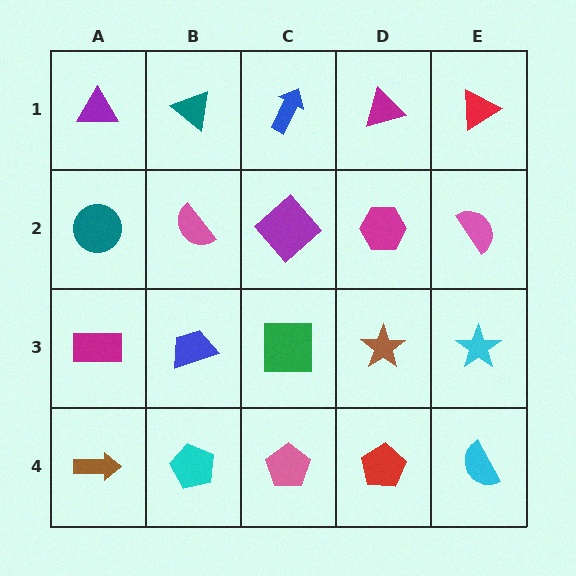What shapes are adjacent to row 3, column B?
A pink semicircle (row 2, column B), a cyan pentagon (row 4, column B), a magenta rectangle (row 3, column A), a green square (row 3, column C).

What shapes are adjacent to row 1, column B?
A pink semicircle (row 2, column B), a purple triangle (row 1, column A), a blue arrow (row 1, column C).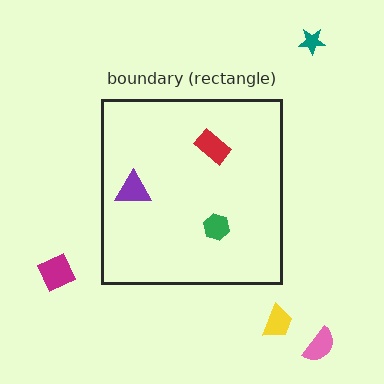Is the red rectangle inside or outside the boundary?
Inside.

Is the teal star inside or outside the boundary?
Outside.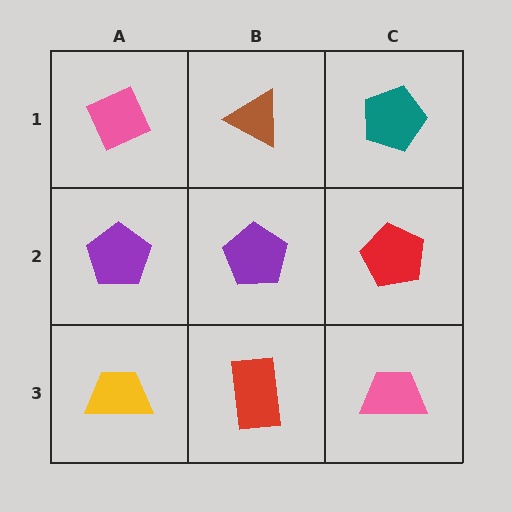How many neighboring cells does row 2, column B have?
4.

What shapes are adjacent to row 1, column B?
A purple pentagon (row 2, column B), a pink diamond (row 1, column A), a teal pentagon (row 1, column C).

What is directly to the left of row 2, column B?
A purple pentagon.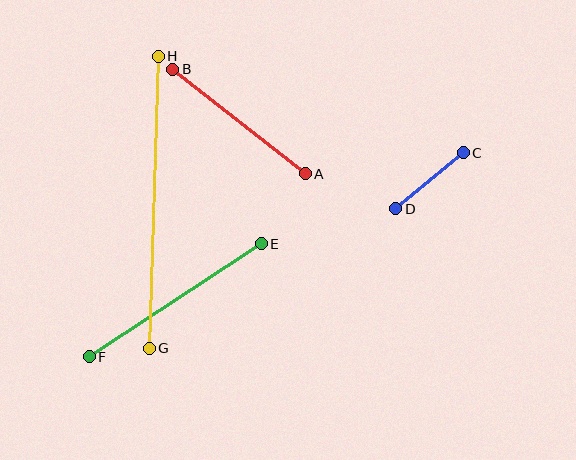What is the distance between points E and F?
The distance is approximately 206 pixels.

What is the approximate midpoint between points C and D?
The midpoint is at approximately (430, 181) pixels.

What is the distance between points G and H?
The distance is approximately 292 pixels.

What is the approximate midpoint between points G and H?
The midpoint is at approximately (154, 202) pixels.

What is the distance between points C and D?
The distance is approximately 88 pixels.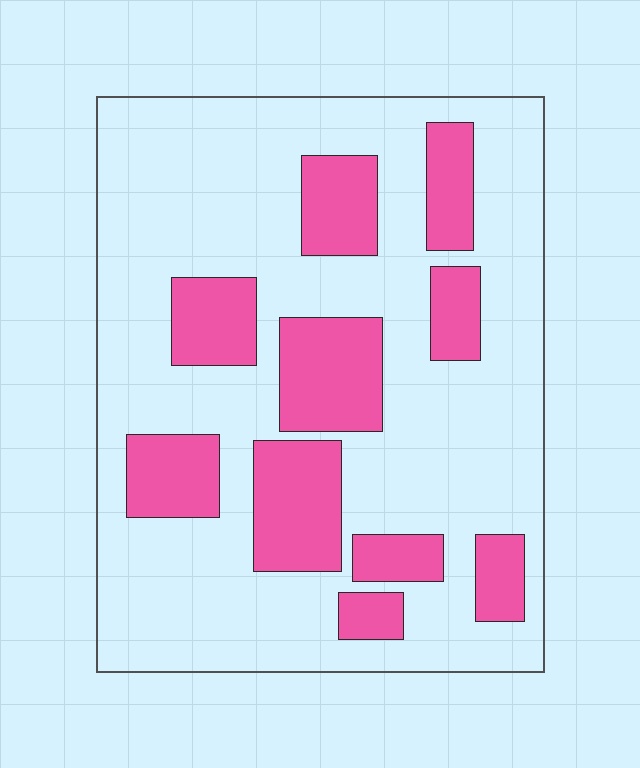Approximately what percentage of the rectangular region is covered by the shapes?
Approximately 25%.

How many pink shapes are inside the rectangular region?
10.